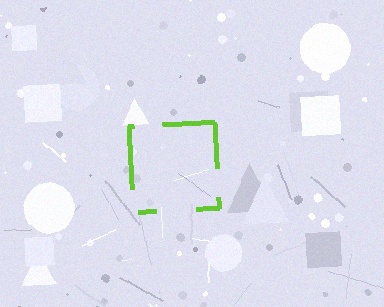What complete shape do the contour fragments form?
The contour fragments form a square.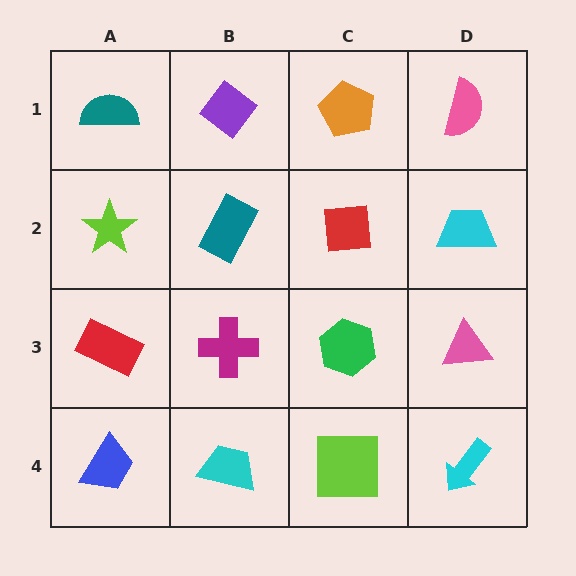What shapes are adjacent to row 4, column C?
A green hexagon (row 3, column C), a cyan trapezoid (row 4, column B), a cyan arrow (row 4, column D).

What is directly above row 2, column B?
A purple diamond.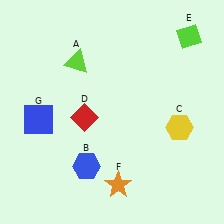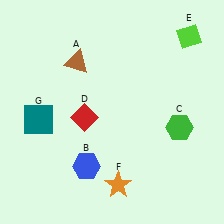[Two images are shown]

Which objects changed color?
A changed from lime to brown. C changed from yellow to green. G changed from blue to teal.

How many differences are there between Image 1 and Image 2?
There are 3 differences between the two images.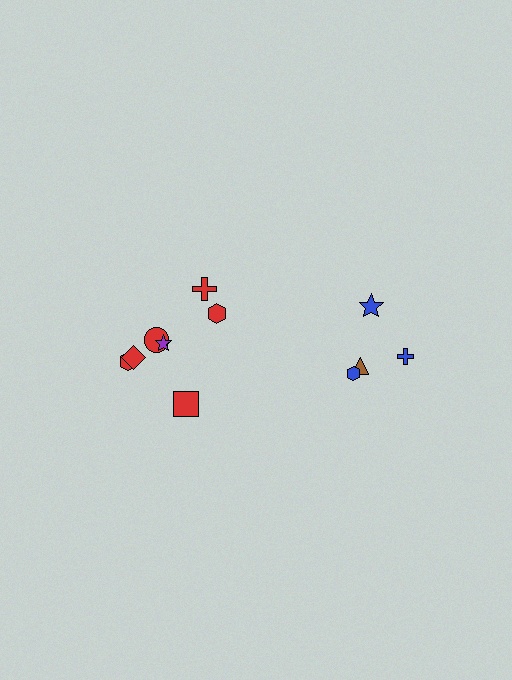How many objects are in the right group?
There are 4 objects.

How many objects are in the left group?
There are 7 objects.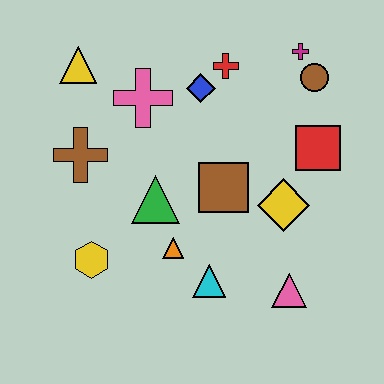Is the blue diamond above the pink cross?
Yes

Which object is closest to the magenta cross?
The brown circle is closest to the magenta cross.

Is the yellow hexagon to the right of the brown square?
No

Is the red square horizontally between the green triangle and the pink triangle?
No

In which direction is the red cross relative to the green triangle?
The red cross is above the green triangle.